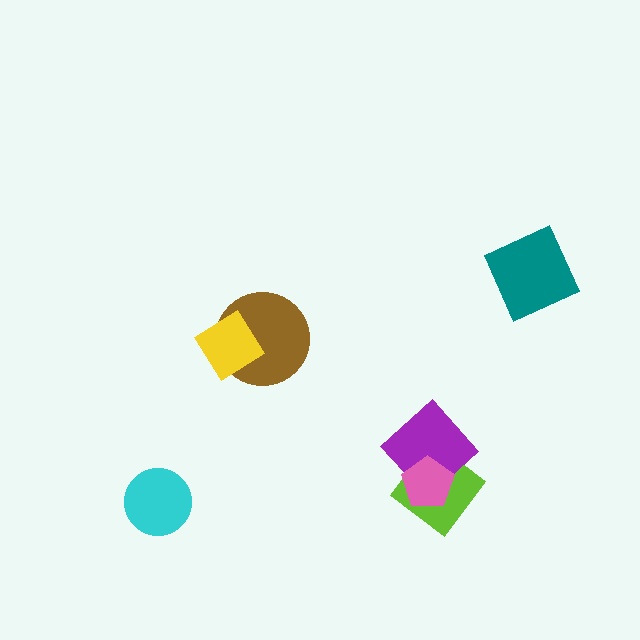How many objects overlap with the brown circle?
1 object overlaps with the brown circle.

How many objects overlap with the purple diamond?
2 objects overlap with the purple diamond.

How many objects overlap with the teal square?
0 objects overlap with the teal square.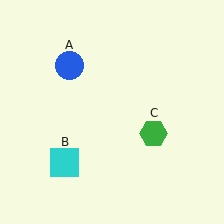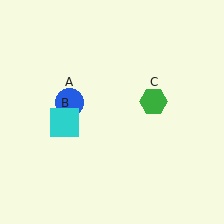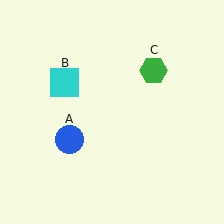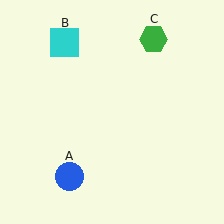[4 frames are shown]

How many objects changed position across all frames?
3 objects changed position: blue circle (object A), cyan square (object B), green hexagon (object C).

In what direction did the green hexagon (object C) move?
The green hexagon (object C) moved up.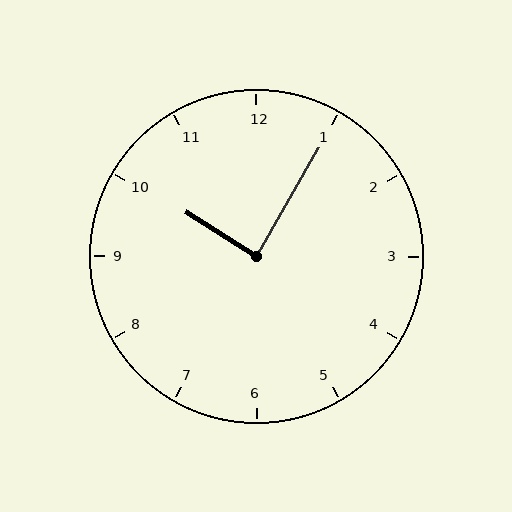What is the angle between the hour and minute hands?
Approximately 88 degrees.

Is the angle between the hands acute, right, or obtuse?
It is right.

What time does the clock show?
10:05.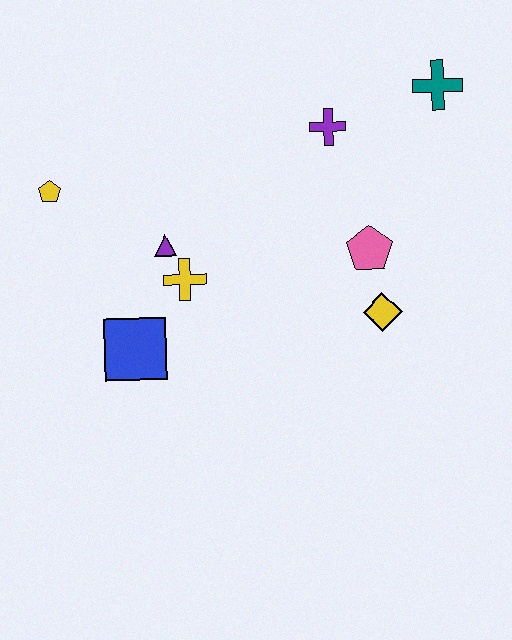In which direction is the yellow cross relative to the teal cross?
The yellow cross is to the left of the teal cross.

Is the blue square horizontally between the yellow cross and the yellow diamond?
No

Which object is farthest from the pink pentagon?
The yellow pentagon is farthest from the pink pentagon.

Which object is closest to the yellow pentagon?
The purple triangle is closest to the yellow pentagon.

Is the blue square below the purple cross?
Yes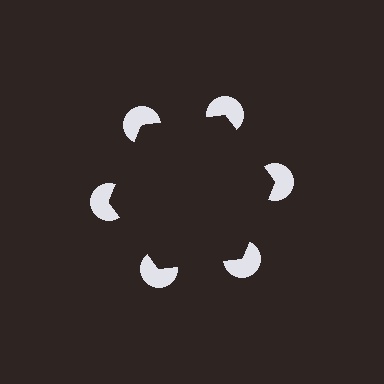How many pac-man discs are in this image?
There are 6 — one at each vertex of the illusory hexagon.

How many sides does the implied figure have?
6 sides.